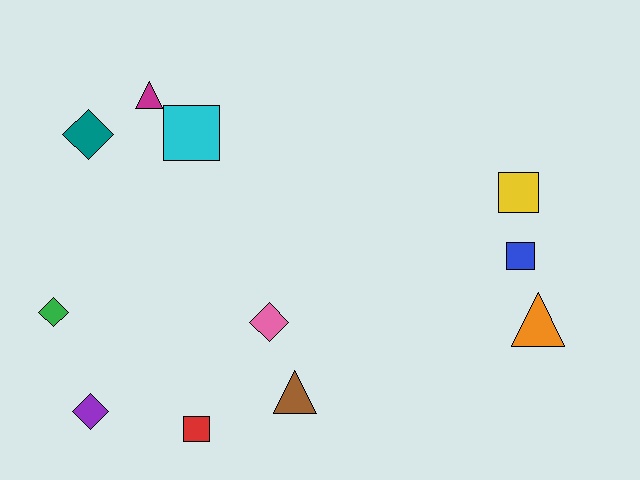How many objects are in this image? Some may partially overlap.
There are 11 objects.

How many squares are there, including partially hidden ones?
There are 4 squares.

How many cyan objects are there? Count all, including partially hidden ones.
There is 1 cyan object.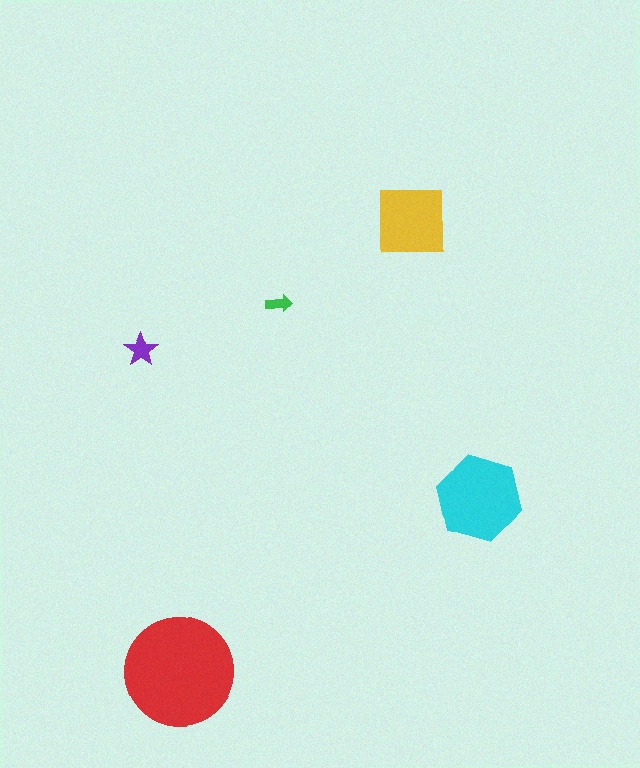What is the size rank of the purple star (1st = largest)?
4th.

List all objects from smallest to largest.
The green arrow, the purple star, the yellow square, the cyan hexagon, the red circle.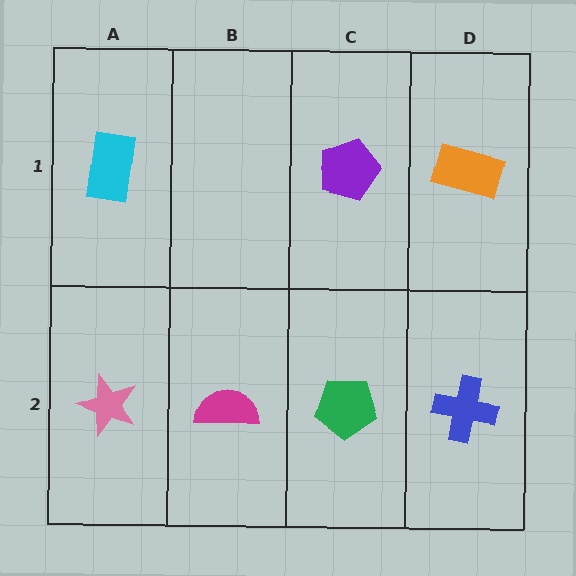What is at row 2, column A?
A pink star.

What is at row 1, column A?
A cyan rectangle.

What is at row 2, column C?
A green pentagon.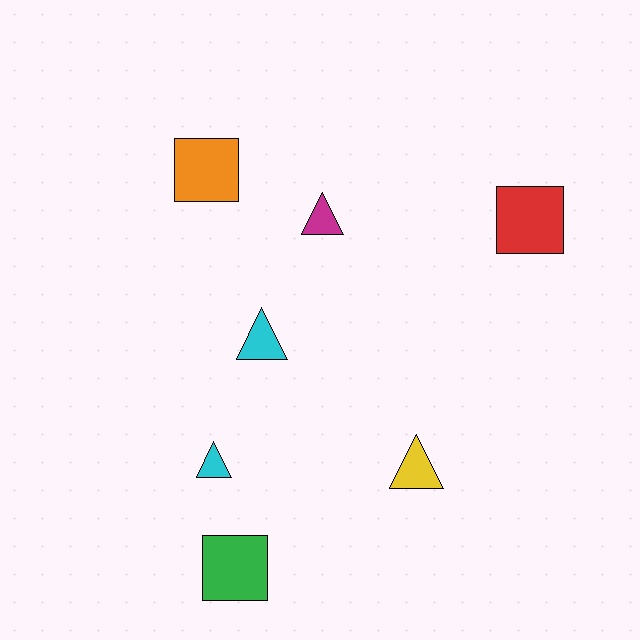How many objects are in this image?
There are 7 objects.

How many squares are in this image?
There are 3 squares.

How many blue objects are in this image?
There are no blue objects.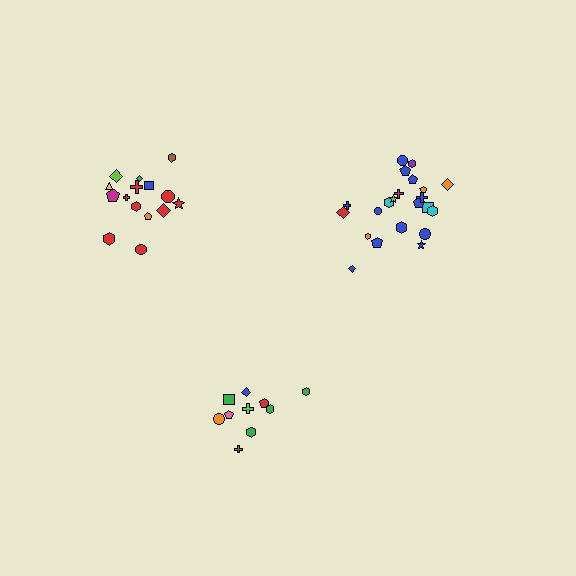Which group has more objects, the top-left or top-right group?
The top-right group.